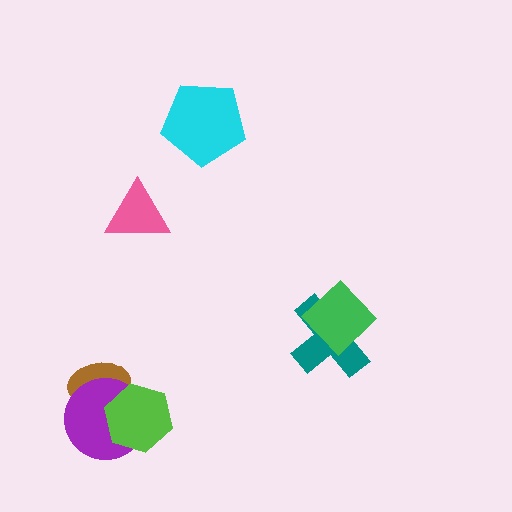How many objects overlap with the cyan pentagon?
0 objects overlap with the cyan pentagon.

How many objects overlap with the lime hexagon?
2 objects overlap with the lime hexagon.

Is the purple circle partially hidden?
Yes, it is partially covered by another shape.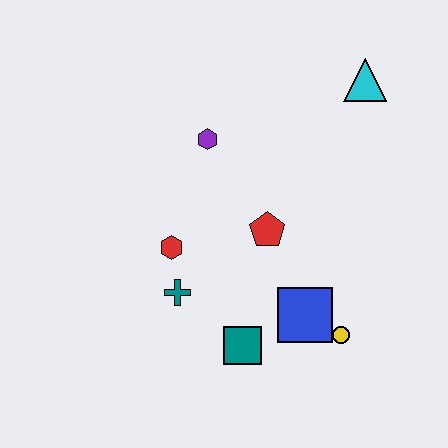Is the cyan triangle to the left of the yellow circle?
No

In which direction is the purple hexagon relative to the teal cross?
The purple hexagon is above the teal cross.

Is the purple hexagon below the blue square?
No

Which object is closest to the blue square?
The yellow circle is closest to the blue square.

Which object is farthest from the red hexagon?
The cyan triangle is farthest from the red hexagon.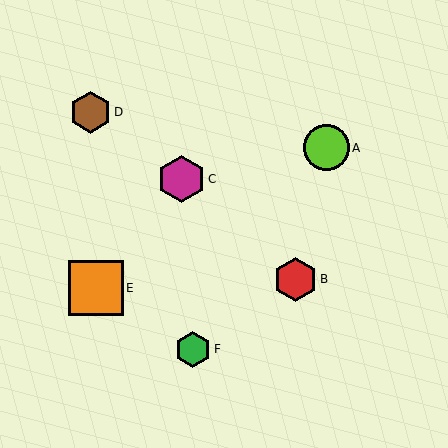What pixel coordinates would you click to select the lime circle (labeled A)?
Click at (326, 148) to select the lime circle A.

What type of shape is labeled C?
Shape C is a magenta hexagon.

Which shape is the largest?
The orange square (labeled E) is the largest.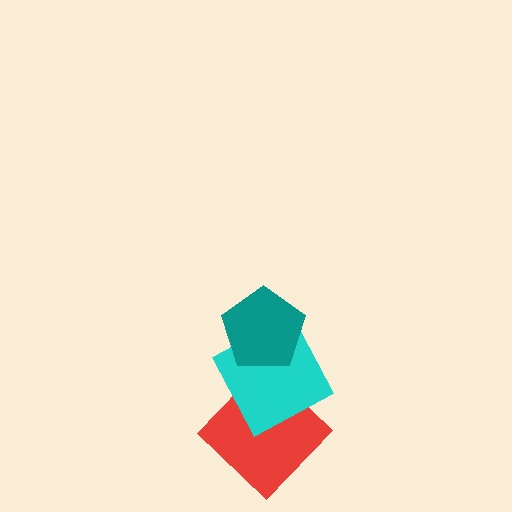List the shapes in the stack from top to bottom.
From top to bottom: the teal pentagon, the cyan square, the red diamond.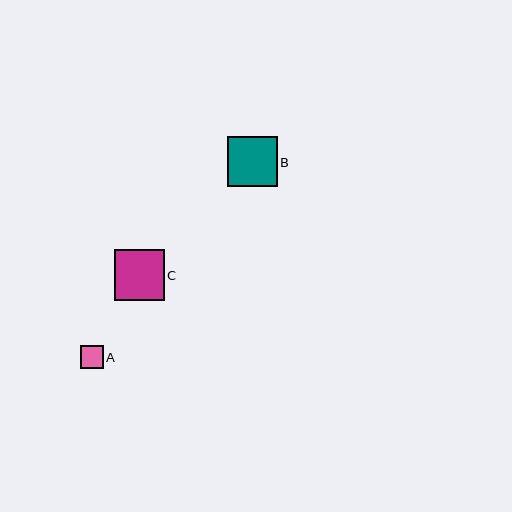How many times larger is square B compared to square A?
Square B is approximately 2.1 times the size of square A.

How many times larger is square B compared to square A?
Square B is approximately 2.1 times the size of square A.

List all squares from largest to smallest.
From largest to smallest: C, B, A.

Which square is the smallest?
Square A is the smallest with a size of approximately 23 pixels.